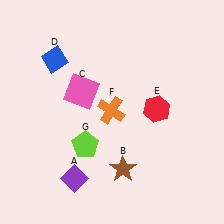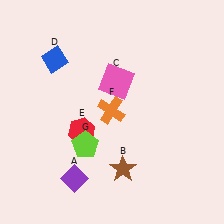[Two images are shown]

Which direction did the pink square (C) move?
The pink square (C) moved right.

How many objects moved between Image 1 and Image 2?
2 objects moved between the two images.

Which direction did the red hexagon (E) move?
The red hexagon (E) moved left.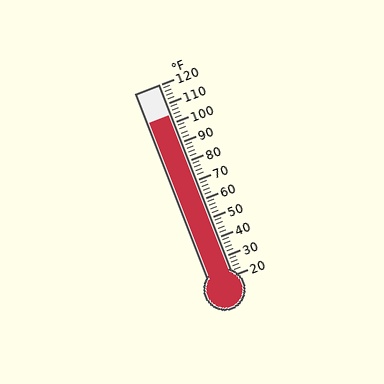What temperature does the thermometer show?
The thermometer shows approximately 104°F.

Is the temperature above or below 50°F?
The temperature is above 50°F.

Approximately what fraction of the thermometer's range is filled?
The thermometer is filled to approximately 85% of its range.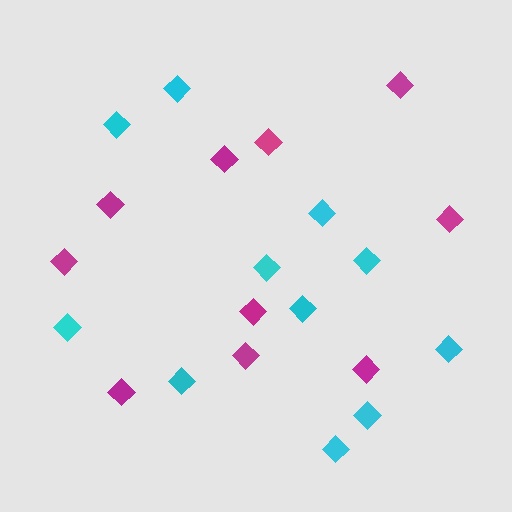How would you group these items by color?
There are 2 groups: one group of magenta diamonds (10) and one group of cyan diamonds (11).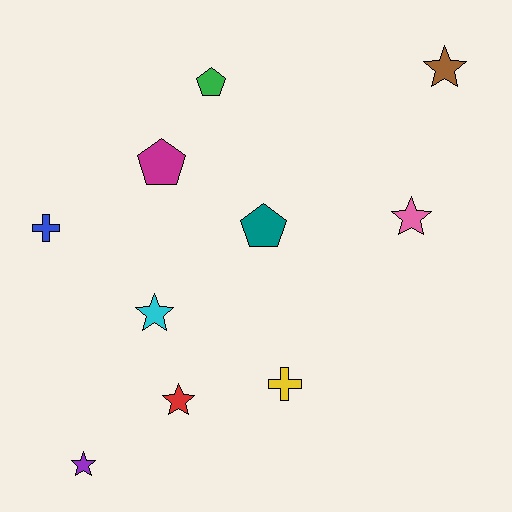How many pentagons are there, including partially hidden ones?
There are 3 pentagons.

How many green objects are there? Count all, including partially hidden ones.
There is 1 green object.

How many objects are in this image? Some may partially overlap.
There are 10 objects.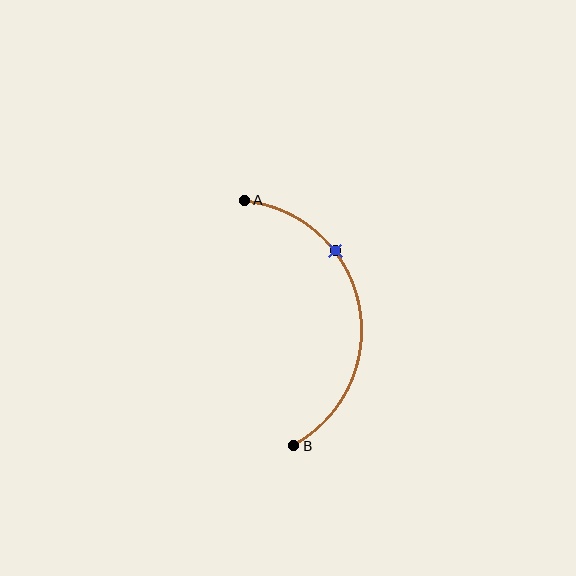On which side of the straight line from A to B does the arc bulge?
The arc bulges to the right of the straight line connecting A and B.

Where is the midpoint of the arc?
The arc midpoint is the point on the curve farthest from the straight line joining A and B. It sits to the right of that line.